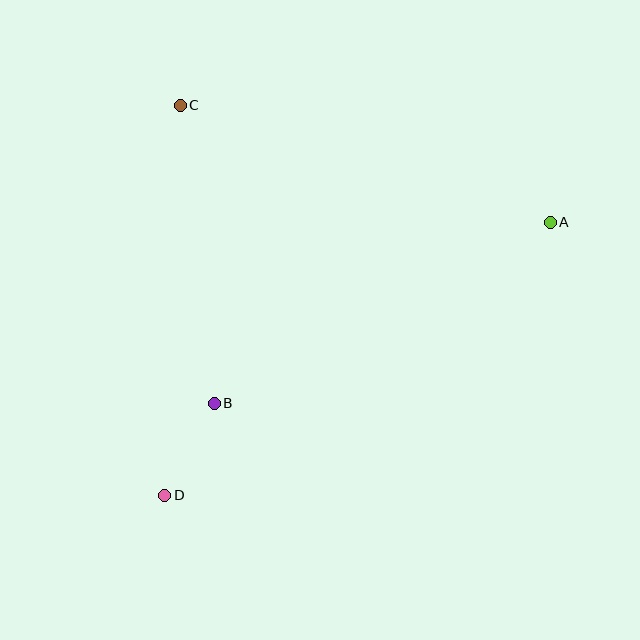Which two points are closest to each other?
Points B and D are closest to each other.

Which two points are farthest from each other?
Points A and D are farthest from each other.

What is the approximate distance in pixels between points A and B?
The distance between A and B is approximately 382 pixels.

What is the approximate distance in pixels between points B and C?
The distance between B and C is approximately 300 pixels.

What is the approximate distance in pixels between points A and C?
The distance between A and C is approximately 388 pixels.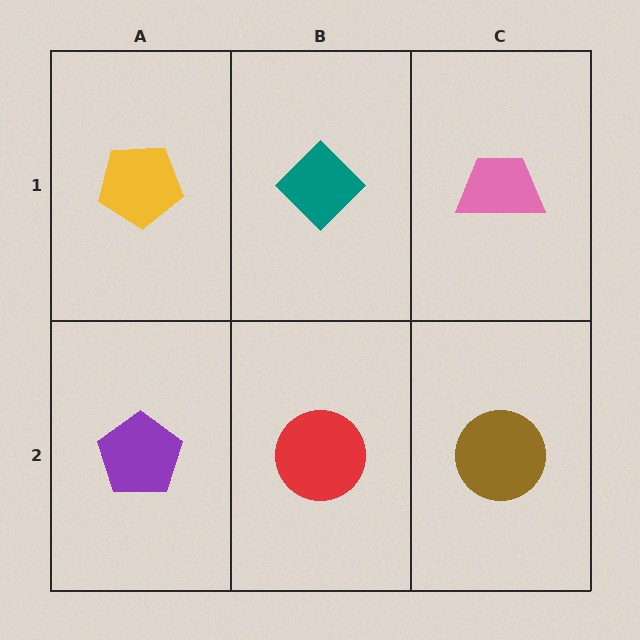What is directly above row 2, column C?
A pink trapezoid.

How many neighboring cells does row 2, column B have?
3.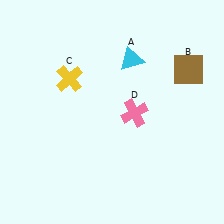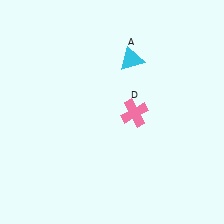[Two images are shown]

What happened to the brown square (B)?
The brown square (B) was removed in Image 2. It was in the top-right area of Image 1.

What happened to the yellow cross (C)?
The yellow cross (C) was removed in Image 2. It was in the top-left area of Image 1.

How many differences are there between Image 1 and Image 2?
There are 2 differences between the two images.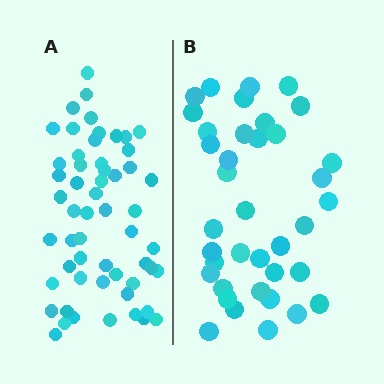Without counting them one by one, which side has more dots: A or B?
Region A (the left region) has more dots.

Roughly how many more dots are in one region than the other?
Region A has approximately 20 more dots than region B.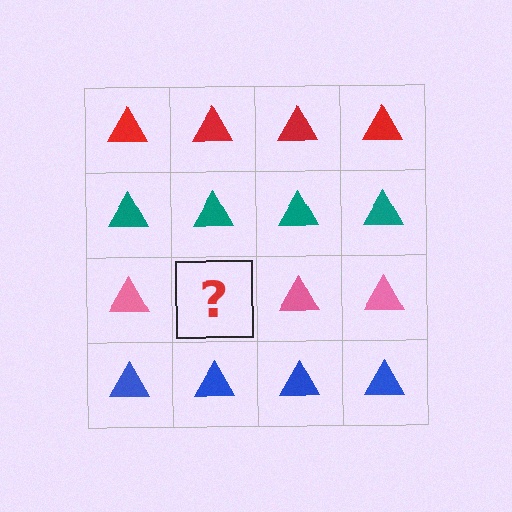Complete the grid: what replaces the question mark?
The question mark should be replaced with a pink triangle.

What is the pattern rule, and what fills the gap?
The rule is that each row has a consistent color. The gap should be filled with a pink triangle.